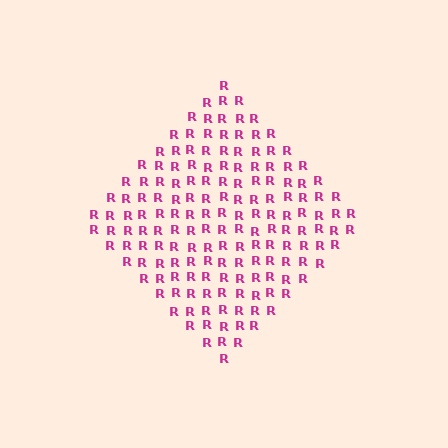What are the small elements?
The small elements are letter R's.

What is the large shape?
The large shape is a diamond.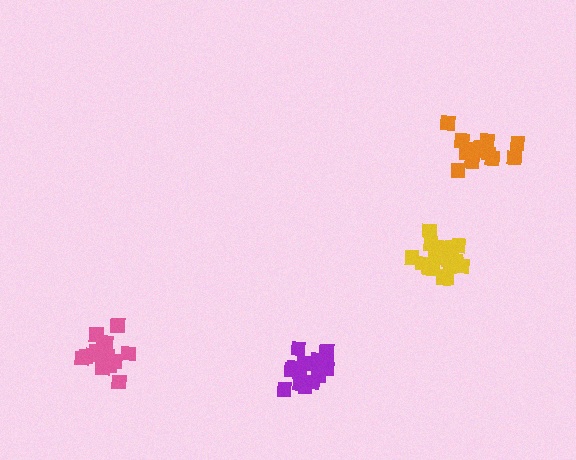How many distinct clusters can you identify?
There are 4 distinct clusters.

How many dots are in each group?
Group 1: 18 dots, Group 2: 15 dots, Group 3: 19 dots, Group 4: 14 dots (66 total).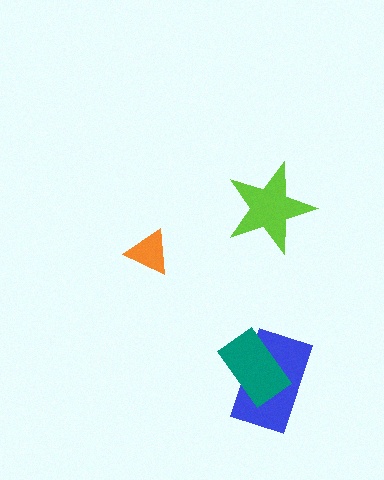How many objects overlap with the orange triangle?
0 objects overlap with the orange triangle.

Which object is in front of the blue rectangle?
The teal rectangle is in front of the blue rectangle.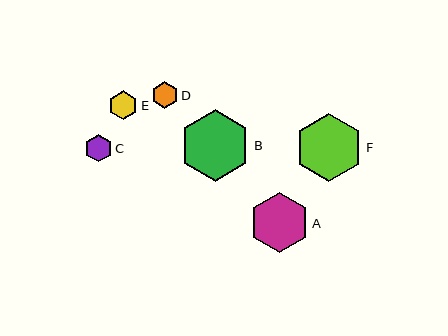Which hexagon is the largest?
Hexagon B is the largest with a size of approximately 71 pixels.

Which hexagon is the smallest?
Hexagon D is the smallest with a size of approximately 27 pixels.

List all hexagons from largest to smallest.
From largest to smallest: B, F, A, E, C, D.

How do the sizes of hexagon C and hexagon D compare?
Hexagon C and hexagon D are approximately the same size.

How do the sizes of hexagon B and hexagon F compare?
Hexagon B and hexagon F are approximately the same size.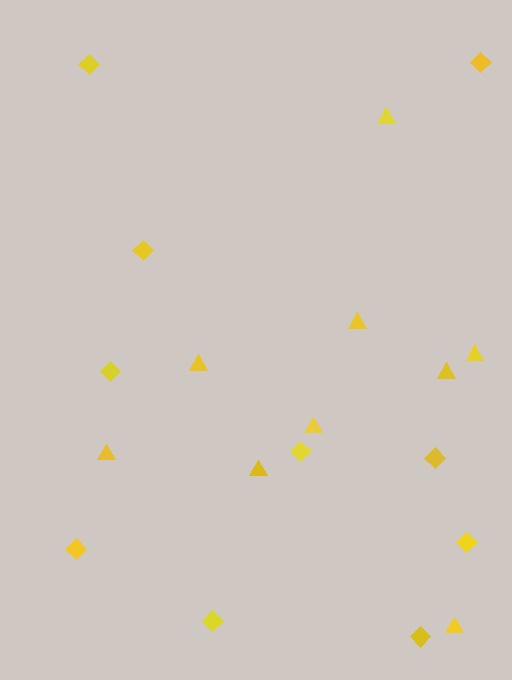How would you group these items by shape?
There are 2 groups: one group of diamonds (10) and one group of triangles (9).